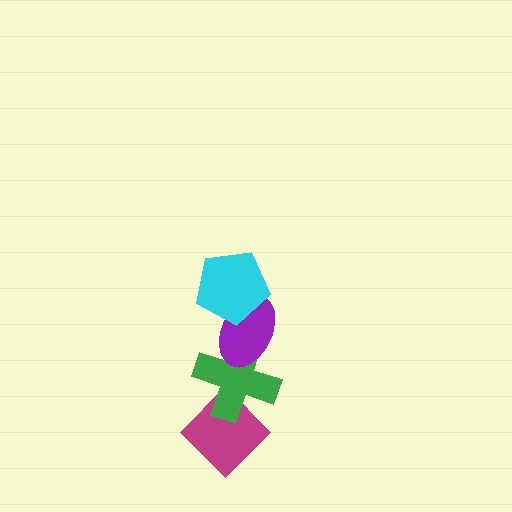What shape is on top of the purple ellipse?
The cyan pentagon is on top of the purple ellipse.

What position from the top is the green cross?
The green cross is 3rd from the top.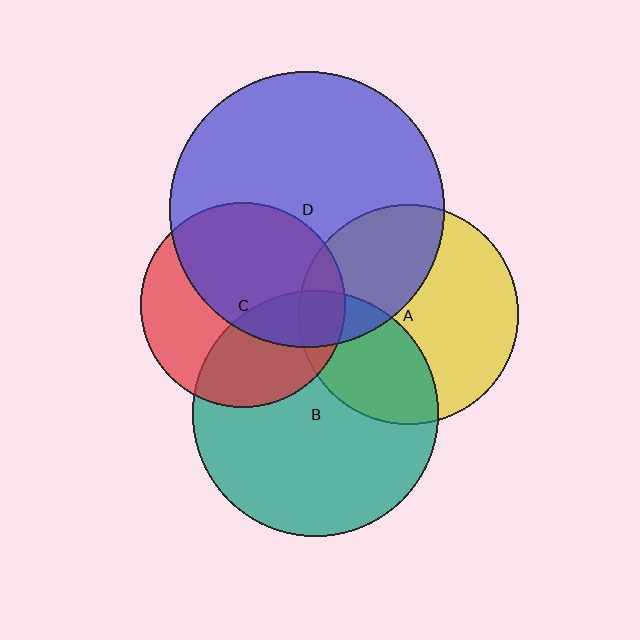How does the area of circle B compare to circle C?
Approximately 1.4 times.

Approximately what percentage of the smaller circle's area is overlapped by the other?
Approximately 15%.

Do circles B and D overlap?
Yes.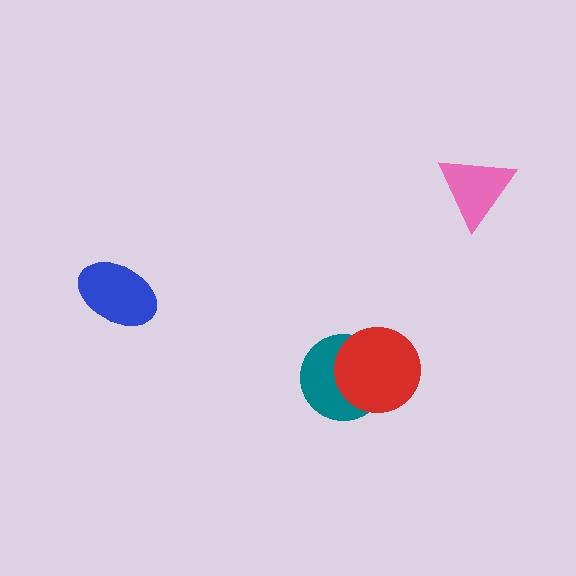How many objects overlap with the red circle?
1 object overlaps with the red circle.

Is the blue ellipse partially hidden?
No, no other shape covers it.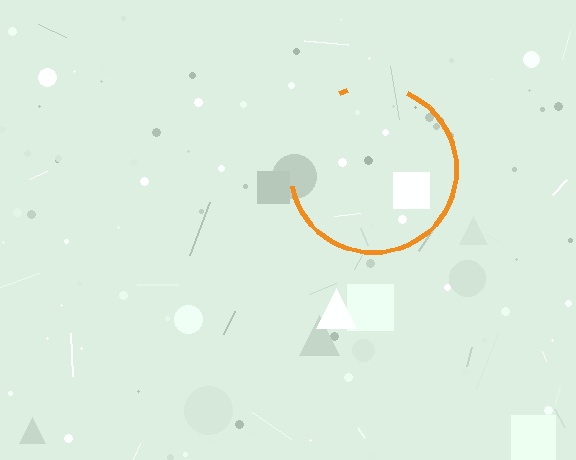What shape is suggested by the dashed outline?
The dashed outline suggests a circle.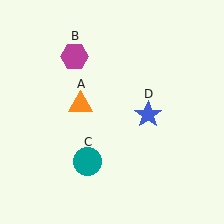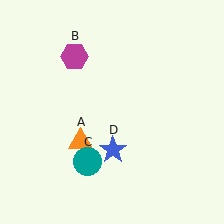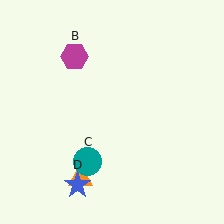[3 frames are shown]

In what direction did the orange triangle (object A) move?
The orange triangle (object A) moved down.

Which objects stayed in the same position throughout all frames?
Magenta hexagon (object B) and teal circle (object C) remained stationary.